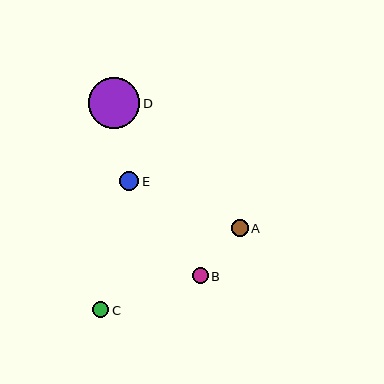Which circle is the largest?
Circle D is the largest with a size of approximately 52 pixels.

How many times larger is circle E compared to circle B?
Circle E is approximately 1.2 times the size of circle B.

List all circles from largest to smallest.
From largest to smallest: D, E, A, C, B.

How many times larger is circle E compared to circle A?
Circle E is approximately 1.1 times the size of circle A.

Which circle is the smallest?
Circle B is the smallest with a size of approximately 16 pixels.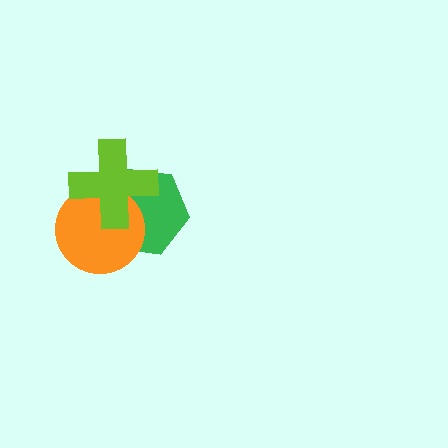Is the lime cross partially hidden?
No, no other shape covers it.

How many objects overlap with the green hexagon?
2 objects overlap with the green hexagon.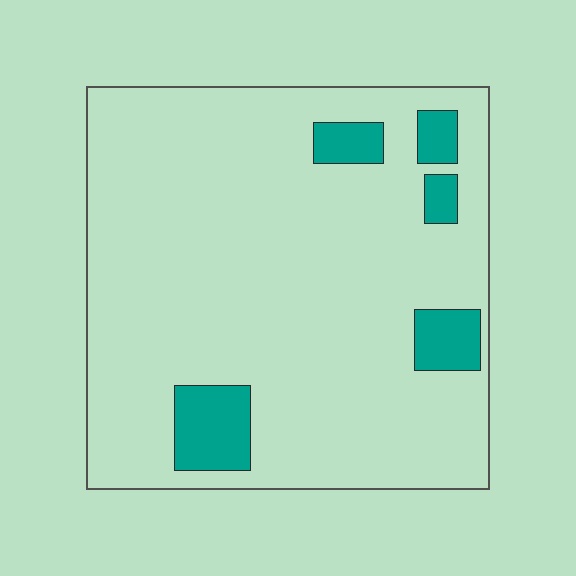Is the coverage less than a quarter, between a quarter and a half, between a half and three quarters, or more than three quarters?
Less than a quarter.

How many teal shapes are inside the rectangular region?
5.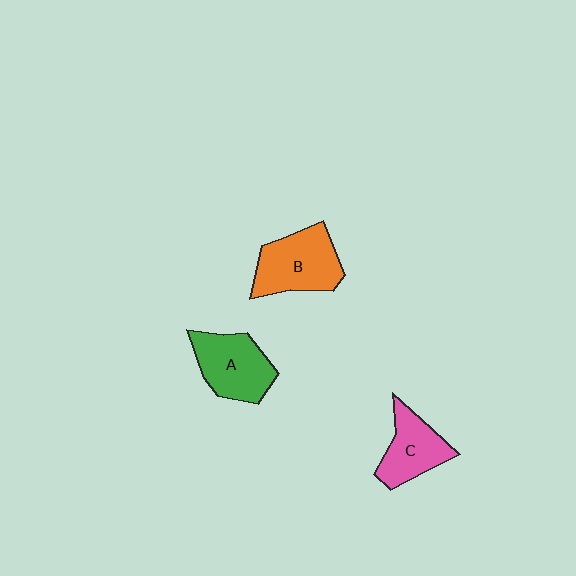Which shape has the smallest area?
Shape C (pink).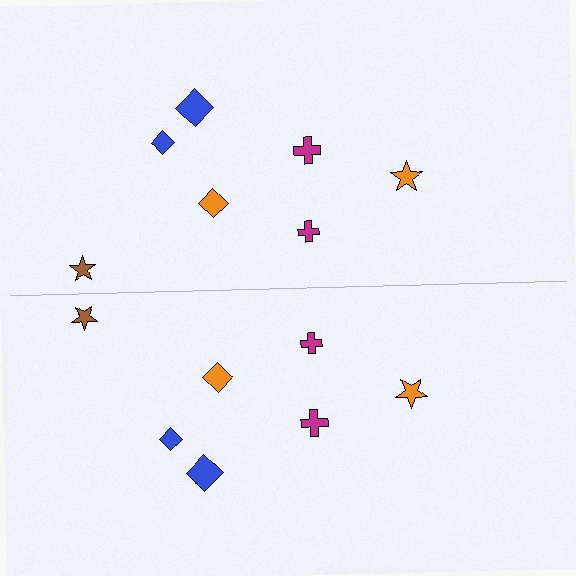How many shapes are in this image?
There are 14 shapes in this image.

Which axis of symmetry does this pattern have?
The pattern has a horizontal axis of symmetry running through the center of the image.